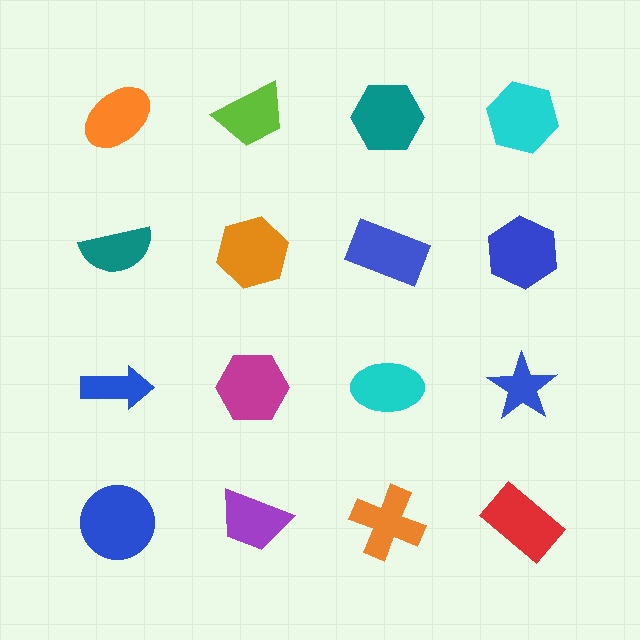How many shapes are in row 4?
4 shapes.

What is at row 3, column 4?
A blue star.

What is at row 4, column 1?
A blue circle.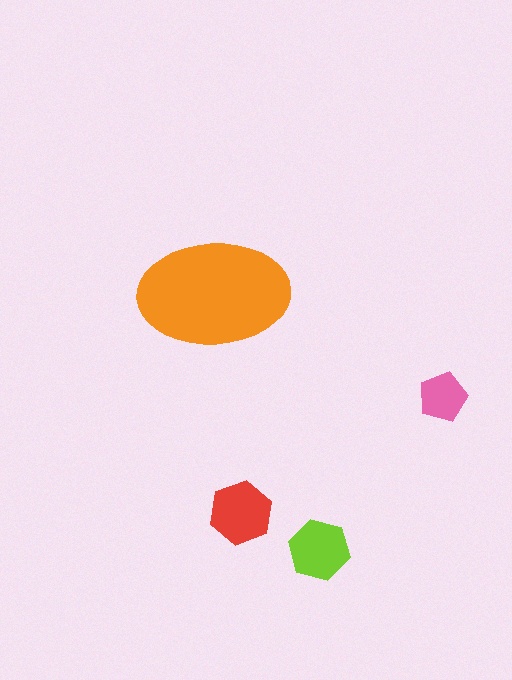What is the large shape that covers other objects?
An orange ellipse.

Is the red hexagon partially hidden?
No, the red hexagon is fully visible.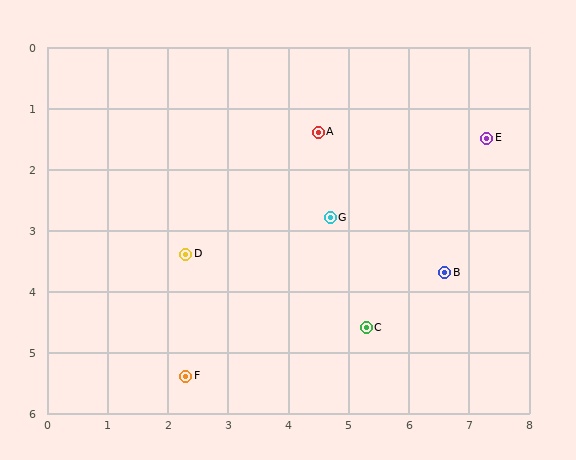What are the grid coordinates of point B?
Point B is at approximately (6.6, 3.7).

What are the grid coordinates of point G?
Point G is at approximately (4.7, 2.8).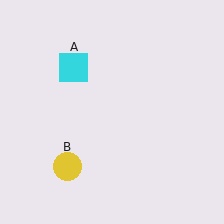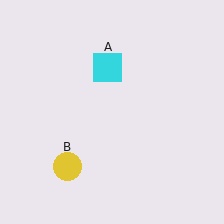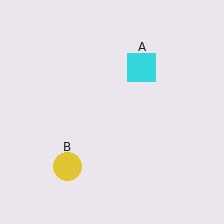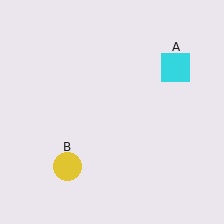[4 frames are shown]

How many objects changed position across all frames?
1 object changed position: cyan square (object A).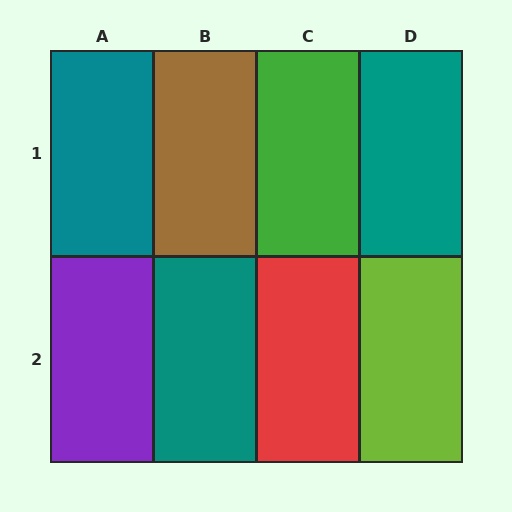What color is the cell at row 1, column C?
Green.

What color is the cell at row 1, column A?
Teal.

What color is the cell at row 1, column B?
Brown.